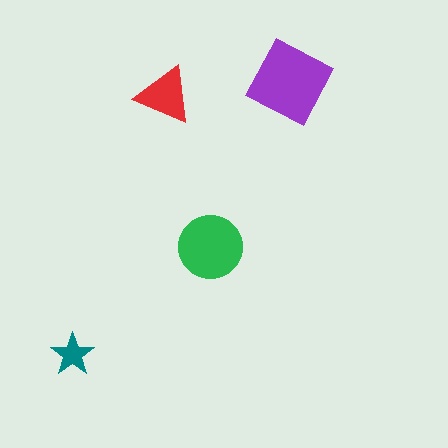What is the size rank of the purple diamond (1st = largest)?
1st.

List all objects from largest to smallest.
The purple diamond, the green circle, the red triangle, the teal star.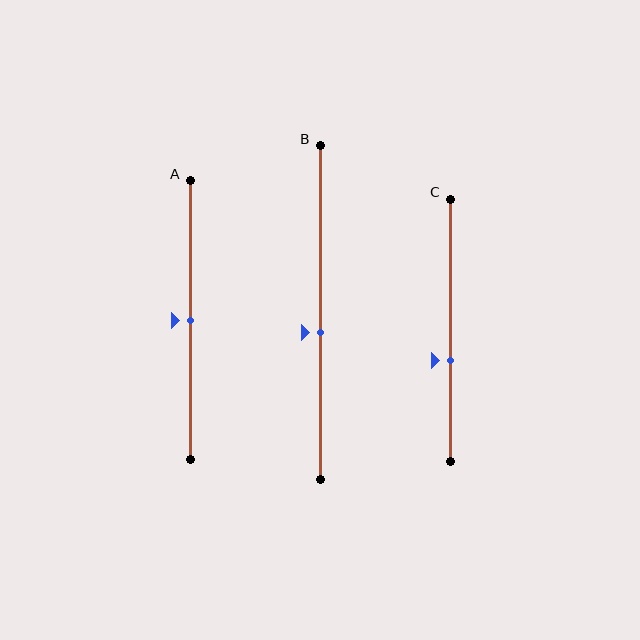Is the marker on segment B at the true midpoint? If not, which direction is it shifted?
No, the marker on segment B is shifted downward by about 6% of the segment length.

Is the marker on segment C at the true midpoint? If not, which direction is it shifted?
No, the marker on segment C is shifted downward by about 11% of the segment length.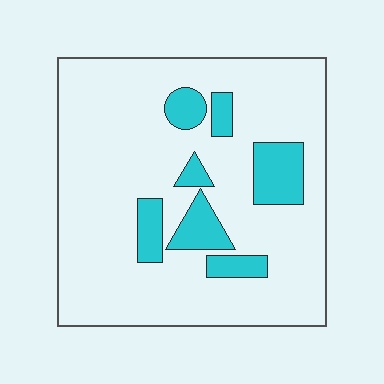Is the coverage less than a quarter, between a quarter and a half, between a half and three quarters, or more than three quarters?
Less than a quarter.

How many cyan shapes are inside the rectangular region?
7.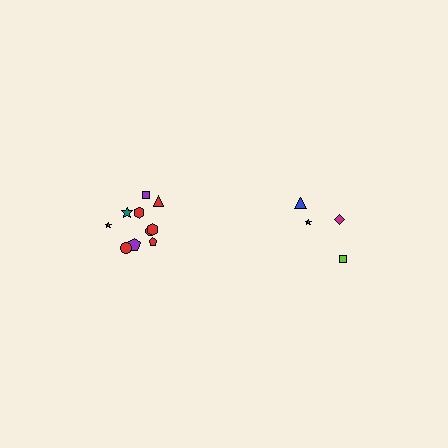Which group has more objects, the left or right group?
The left group.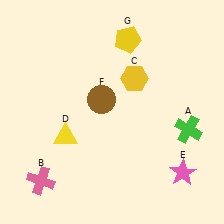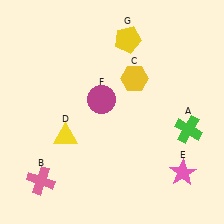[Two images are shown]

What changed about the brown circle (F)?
In Image 1, F is brown. In Image 2, it changed to magenta.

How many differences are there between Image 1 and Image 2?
There is 1 difference between the two images.